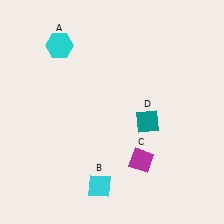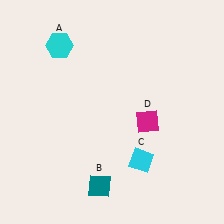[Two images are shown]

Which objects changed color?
B changed from cyan to teal. C changed from magenta to cyan. D changed from teal to magenta.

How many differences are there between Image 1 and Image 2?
There are 3 differences between the two images.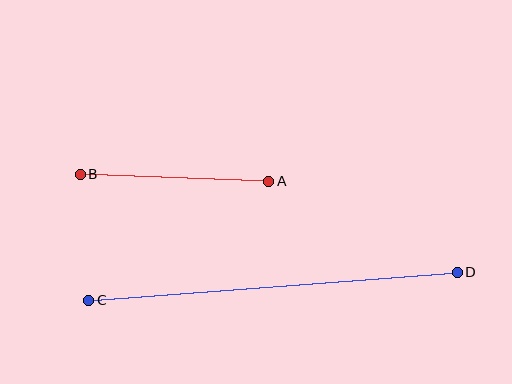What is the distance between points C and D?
The distance is approximately 370 pixels.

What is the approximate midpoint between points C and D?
The midpoint is at approximately (273, 286) pixels.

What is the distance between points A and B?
The distance is approximately 188 pixels.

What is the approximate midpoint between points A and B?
The midpoint is at approximately (175, 178) pixels.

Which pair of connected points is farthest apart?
Points C and D are farthest apart.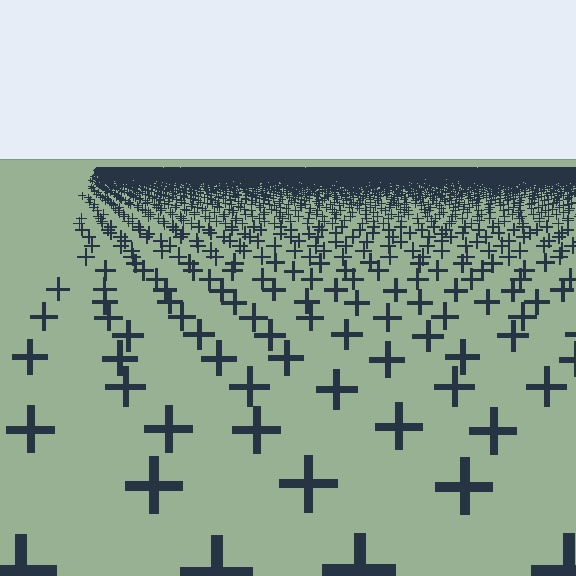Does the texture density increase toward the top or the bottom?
Density increases toward the top.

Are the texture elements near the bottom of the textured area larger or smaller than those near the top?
Larger. Near the bottom, elements are closer to the viewer and appear at a bigger on-screen size.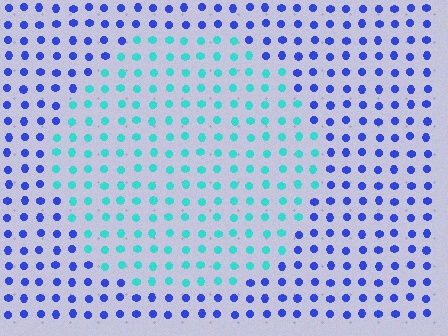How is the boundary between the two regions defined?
The boundary is defined purely by a slight shift in hue (about 58 degrees). Spacing, size, and orientation are identical on both sides.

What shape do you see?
I see a circle.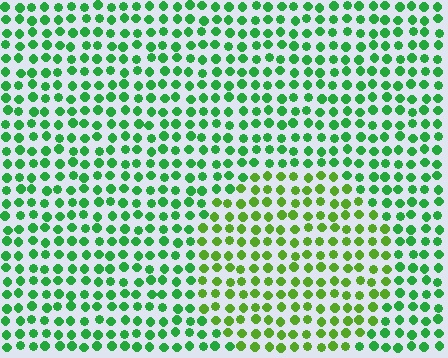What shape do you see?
I see a circle.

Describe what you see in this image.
The image is filled with small green elements in a uniform arrangement. A circle-shaped region is visible where the elements are tinted to a slightly different hue, forming a subtle color boundary.